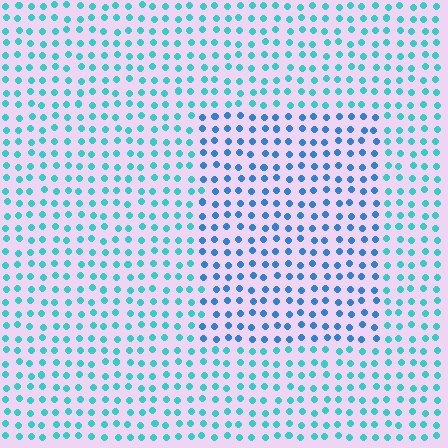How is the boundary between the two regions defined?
The boundary is defined purely by a slight shift in hue (about 33 degrees). Spacing, size, and orientation are identical on both sides.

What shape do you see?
I see a rectangle.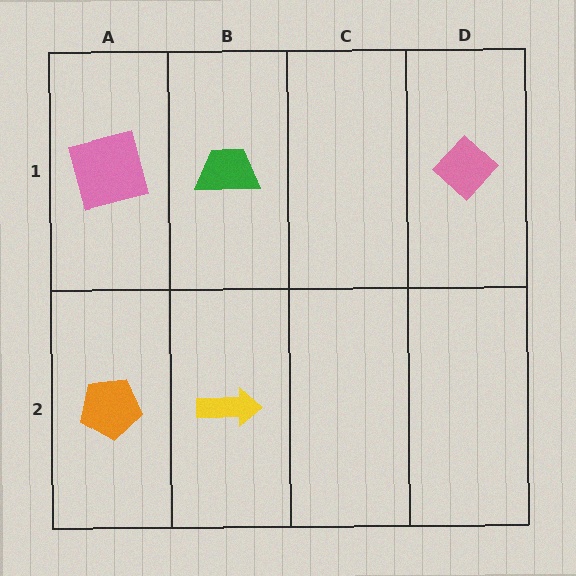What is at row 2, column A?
An orange pentagon.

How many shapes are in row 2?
2 shapes.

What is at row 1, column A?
A pink square.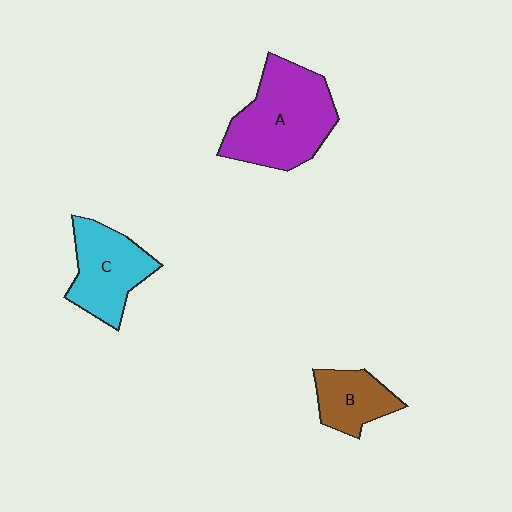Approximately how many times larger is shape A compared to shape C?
Approximately 1.4 times.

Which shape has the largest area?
Shape A (purple).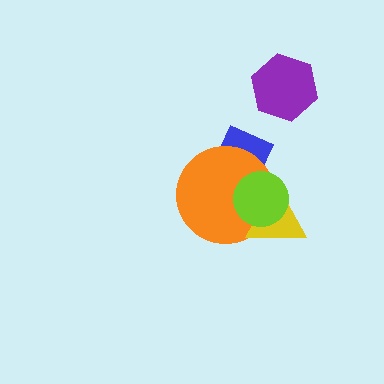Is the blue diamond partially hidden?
Yes, it is partially covered by another shape.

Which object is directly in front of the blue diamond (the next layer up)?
The orange circle is directly in front of the blue diamond.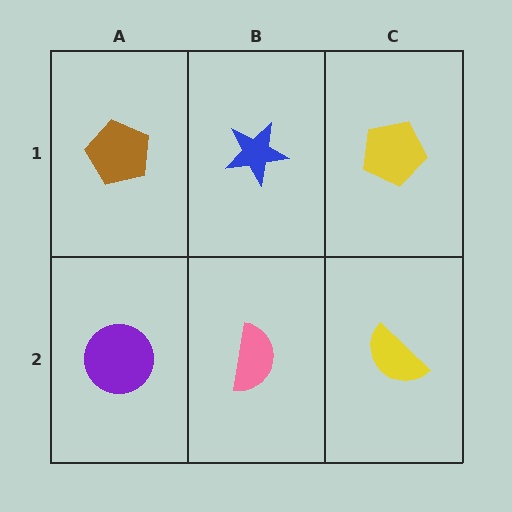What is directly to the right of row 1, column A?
A blue star.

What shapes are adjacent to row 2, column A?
A brown pentagon (row 1, column A), a pink semicircle (row 2, column B).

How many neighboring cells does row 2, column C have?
2.